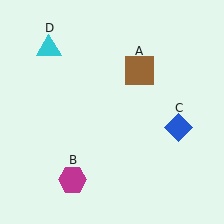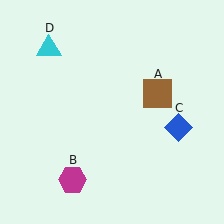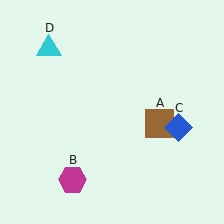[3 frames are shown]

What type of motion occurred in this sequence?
The brown square (object A) rotated clockwise around the center of the scene.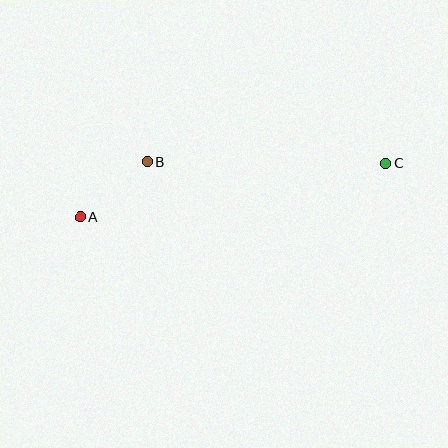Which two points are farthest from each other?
Points A and C are farthest from each other.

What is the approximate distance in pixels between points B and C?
The distance between B and C is approximately 238 pixels.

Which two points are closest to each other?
Points A and B are closest to each other.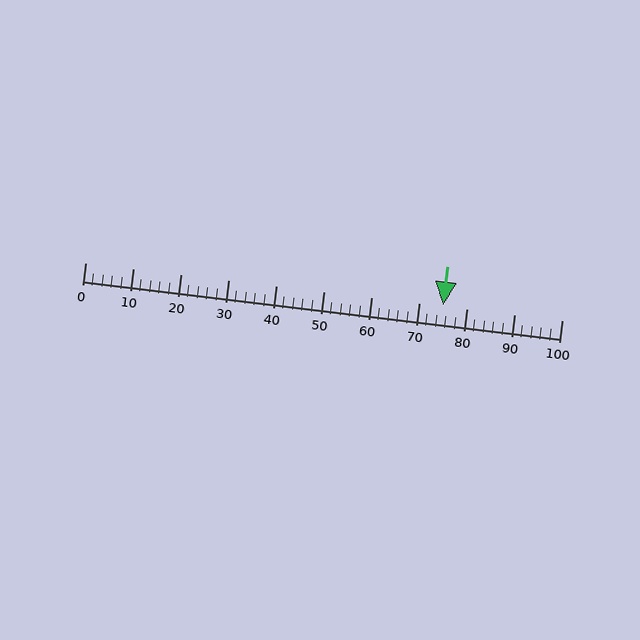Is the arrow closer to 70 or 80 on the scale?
The arrow is closer to 80.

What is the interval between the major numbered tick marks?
The major tick marks are spaced 10 units apart.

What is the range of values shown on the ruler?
The ruler shows values from 0 to 100.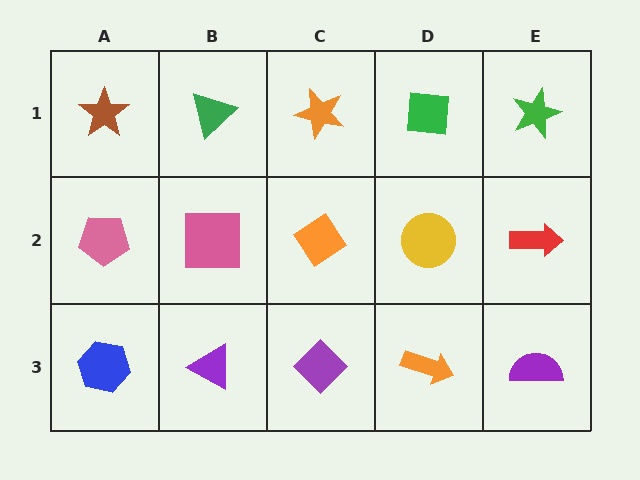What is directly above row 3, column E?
A red arrow.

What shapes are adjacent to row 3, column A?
A pink pentagon (row 2, column A), a purple triangle (row 3, column B).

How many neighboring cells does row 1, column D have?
3.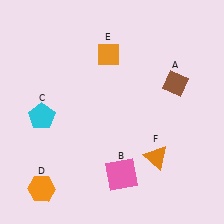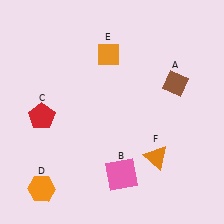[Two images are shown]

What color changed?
The pentagon (C) changed from cyan in Image 1 to red in Image 2.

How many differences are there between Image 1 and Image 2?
There is 1 difference between the two images.